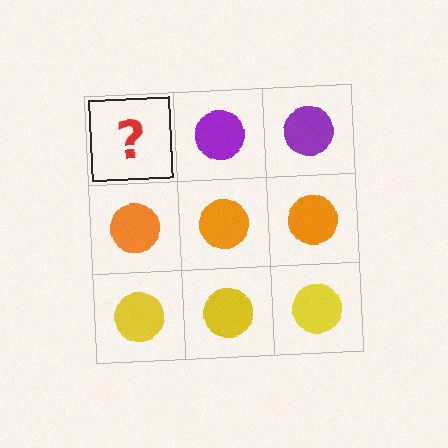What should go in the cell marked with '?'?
The missing cell should contain a purple circle.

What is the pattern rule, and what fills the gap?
The rule is that each row has a consistent color. The gap should be filled with a purple circle.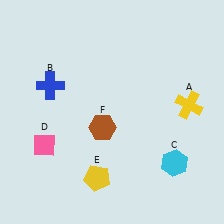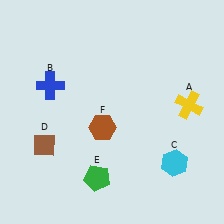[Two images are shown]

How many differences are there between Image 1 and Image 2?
There are 2 differences between the two images.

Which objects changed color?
D changed from pink to brown. E changed from yellow to green.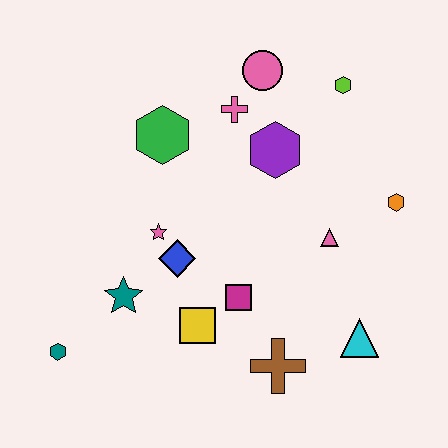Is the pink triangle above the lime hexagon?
No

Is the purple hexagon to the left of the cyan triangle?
Yes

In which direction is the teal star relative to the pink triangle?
The teal star is to the left of the pink triangle.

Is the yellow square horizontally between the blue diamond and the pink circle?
Yes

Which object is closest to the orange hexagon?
The pink triangle is closest to the orange hexagon.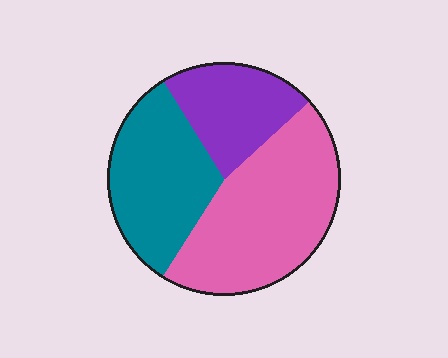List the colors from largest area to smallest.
From largest to smallest: pink, teal, purple.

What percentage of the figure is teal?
Teal takes up about one third (1/3) of the figure.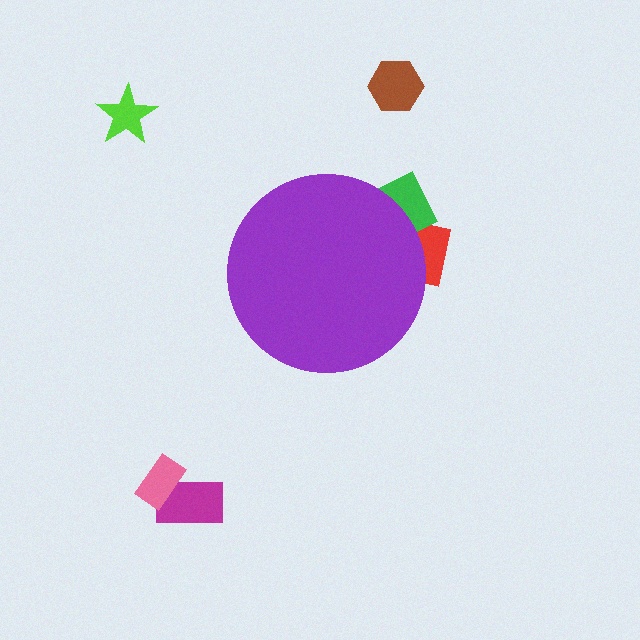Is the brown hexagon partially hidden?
No, the brown hexagon is fully visible.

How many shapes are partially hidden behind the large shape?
2 shapes are partially hidden.